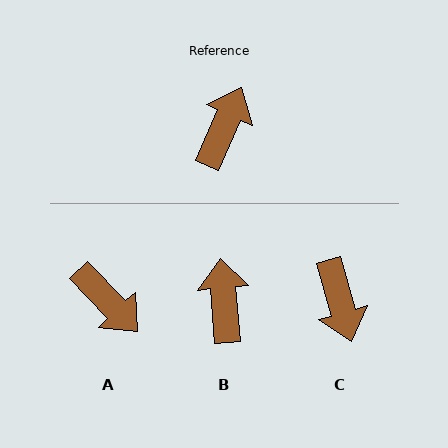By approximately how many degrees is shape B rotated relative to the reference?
Approximately 29 degrees counter-clockwise.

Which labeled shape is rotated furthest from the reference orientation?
C, about 140 degrees away.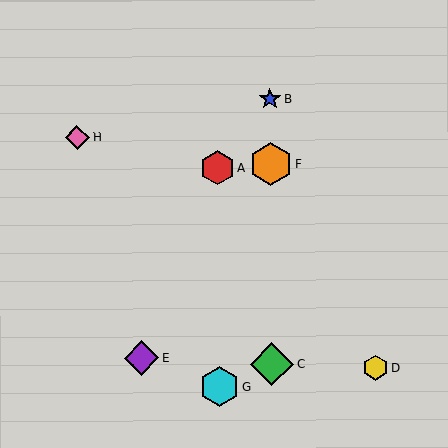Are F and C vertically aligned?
Yes, both are at x≈271.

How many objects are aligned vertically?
3 objects (B, C, F) are aligned vertically.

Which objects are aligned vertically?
Objects B, C, F are aligned vertically.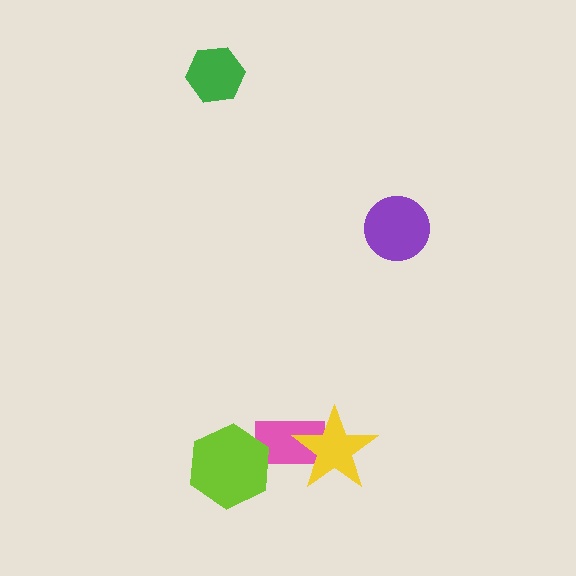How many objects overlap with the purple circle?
0 objects overlap with the purple circle.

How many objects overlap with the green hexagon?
0 objects overlap with the green hexagon.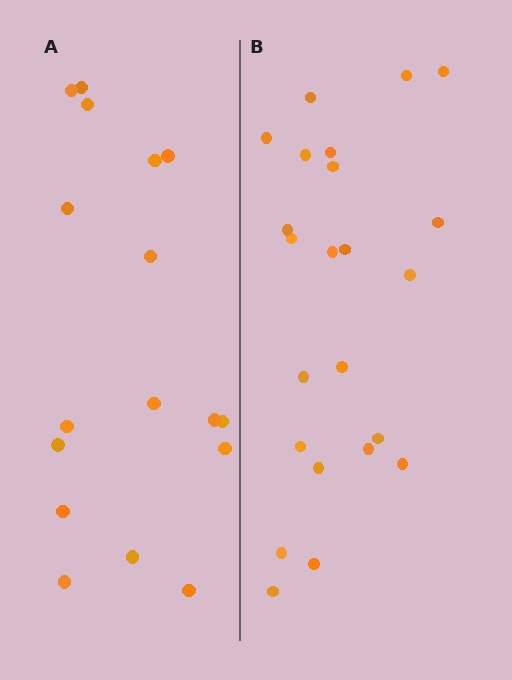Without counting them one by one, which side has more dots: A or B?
Region B (the right region) has more dots.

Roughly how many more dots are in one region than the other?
Region B has about 6 more dots than region A.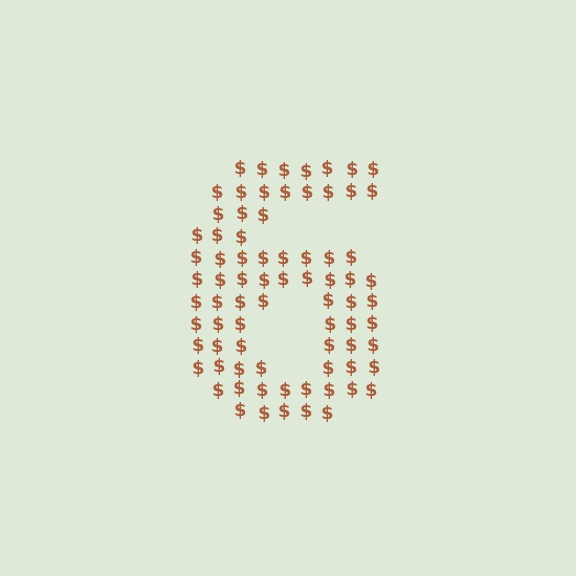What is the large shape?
The large shape is the digit 6.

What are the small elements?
The small elements are dollar signs.